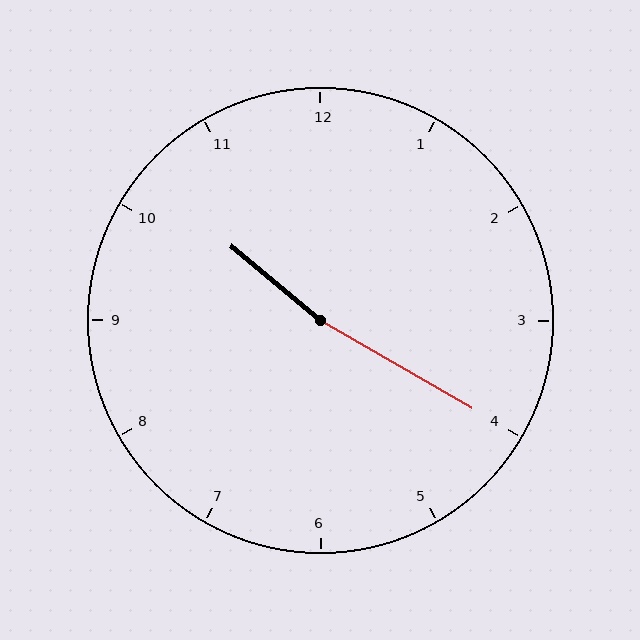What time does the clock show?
10:20.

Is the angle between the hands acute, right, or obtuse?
It is obtuse.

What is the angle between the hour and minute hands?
Approximately 170 degrees.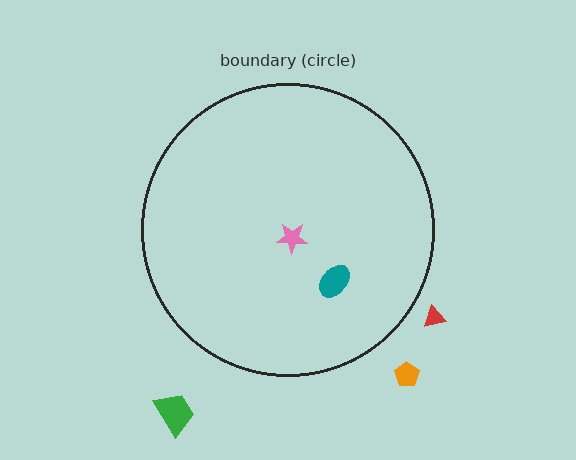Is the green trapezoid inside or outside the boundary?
Outside.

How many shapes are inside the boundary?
2 inside, 3 outside.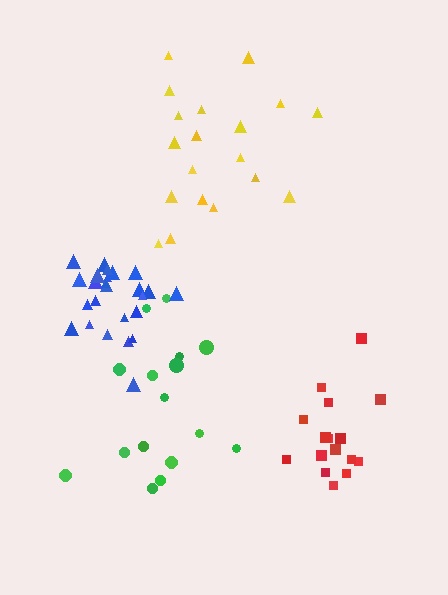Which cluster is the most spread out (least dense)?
Yellow.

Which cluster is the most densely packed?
Blue.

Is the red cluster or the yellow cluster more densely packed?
Red.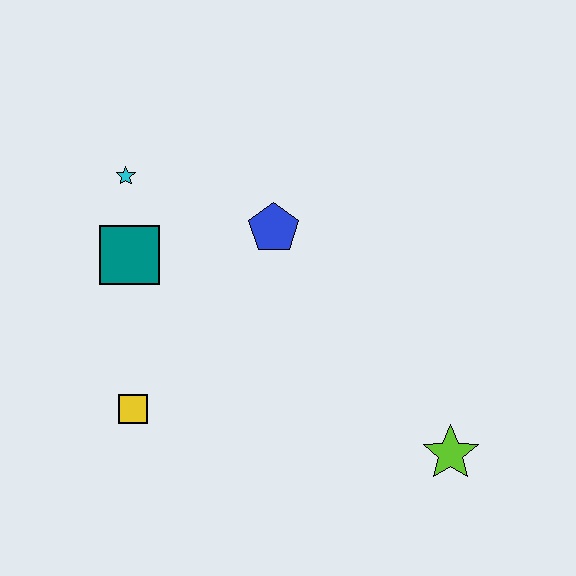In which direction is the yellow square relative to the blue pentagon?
The yellow square is below the blue pentagon.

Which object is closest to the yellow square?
The teal square is closest to the yellow square.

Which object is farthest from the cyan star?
The lime star is farthest from the cyan star.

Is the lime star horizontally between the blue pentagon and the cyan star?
No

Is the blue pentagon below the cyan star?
Yes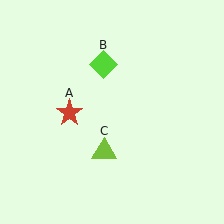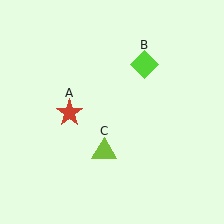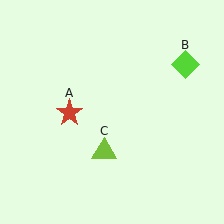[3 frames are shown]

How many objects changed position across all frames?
1 object changed position: lime diamond (object B).